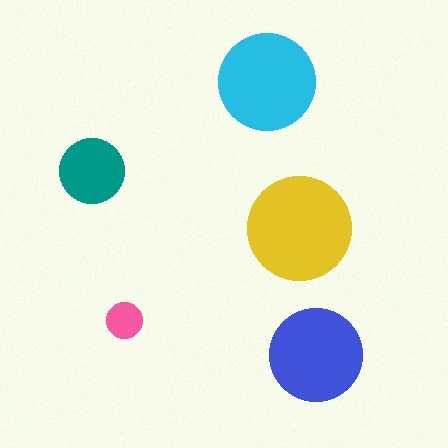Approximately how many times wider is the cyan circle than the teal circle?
About 1.5 times wider.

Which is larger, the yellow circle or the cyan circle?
The yellow one.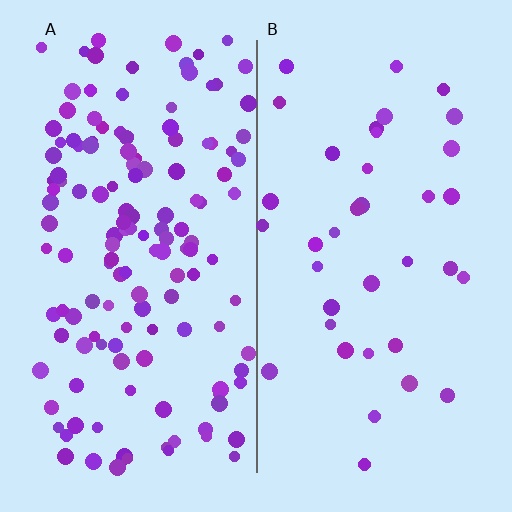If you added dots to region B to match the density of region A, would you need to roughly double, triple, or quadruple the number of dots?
Approximately quadruple.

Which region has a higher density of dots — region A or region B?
A (the left).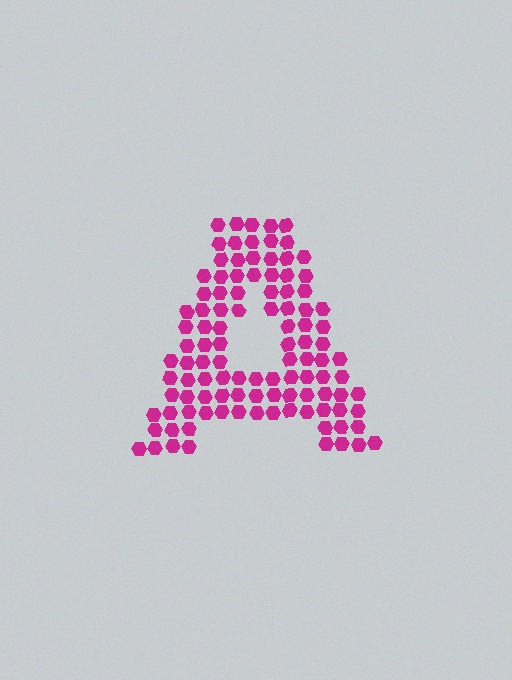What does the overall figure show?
The overall figure shows the letter A.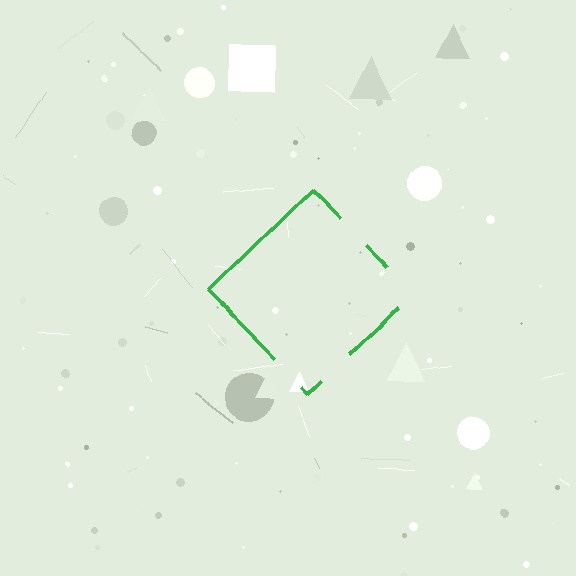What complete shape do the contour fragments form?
The contour fragments form a diamond.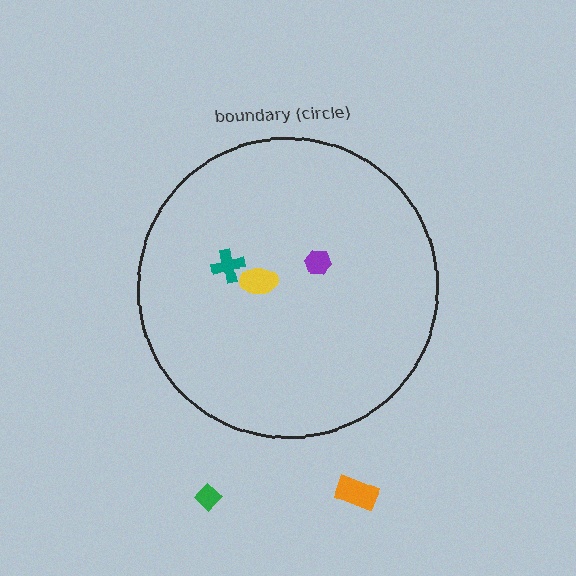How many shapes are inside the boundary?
3 inside, 2 outside.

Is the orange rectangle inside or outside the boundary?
Outside.